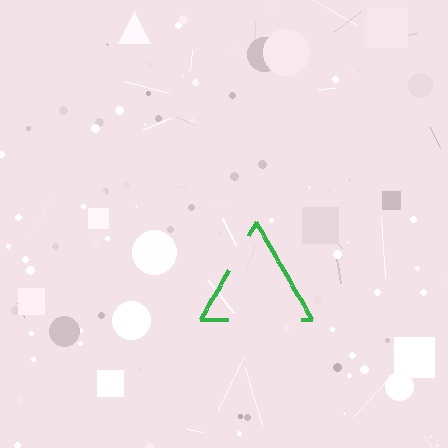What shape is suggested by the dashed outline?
The dashed outline suggests a triangle.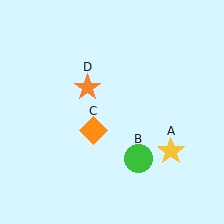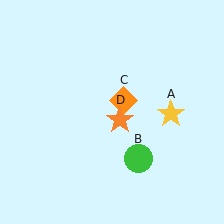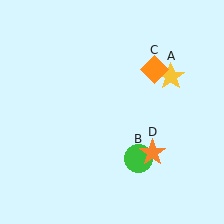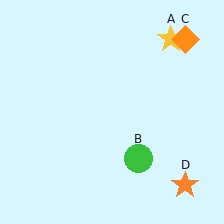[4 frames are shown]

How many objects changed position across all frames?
3 objects changed position: yellow star (object A), orange diamond (object C), orange star (object D).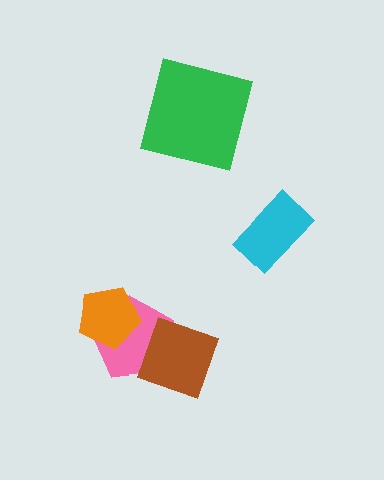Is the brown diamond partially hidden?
No, no other shape covers it.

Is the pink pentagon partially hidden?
Yes, it is partially covered by another shape.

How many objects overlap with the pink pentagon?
2 objects overlap with the pink pentagon.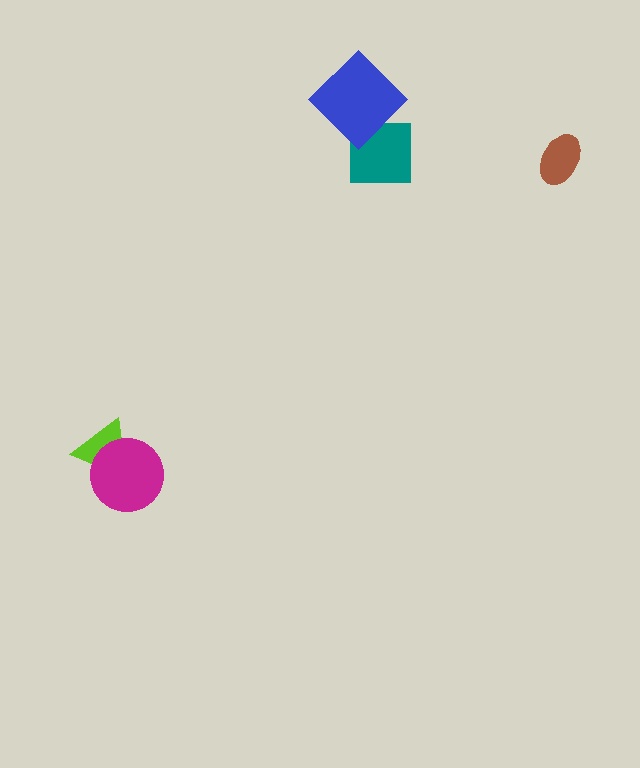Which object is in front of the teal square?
The blue diamond is in front of the teal square.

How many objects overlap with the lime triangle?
1 object overlaps with the lime triangle.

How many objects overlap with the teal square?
1 object overlaps with the teal square.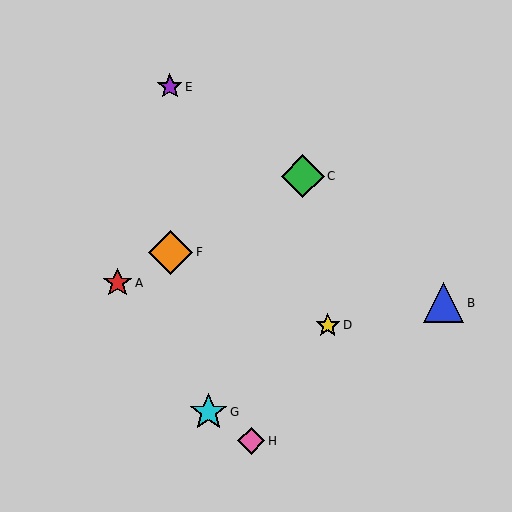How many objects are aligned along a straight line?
3 objects (A, C, F) are aligned along a straight line.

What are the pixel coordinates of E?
Object E is at (170, 87).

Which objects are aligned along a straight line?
Objects A, C, F are aligned along a straight line.